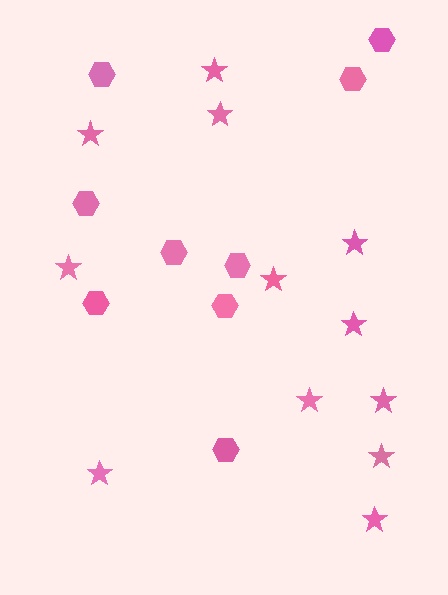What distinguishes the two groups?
There are 2 groups: one group of stars (12) and one group of hexagons (9).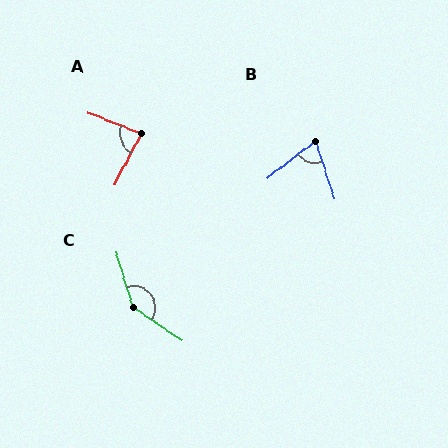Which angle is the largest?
C, at approximately 142 degrees.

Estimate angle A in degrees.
Approximately 84 degrees.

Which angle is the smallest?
B, at approximately 70 degrees.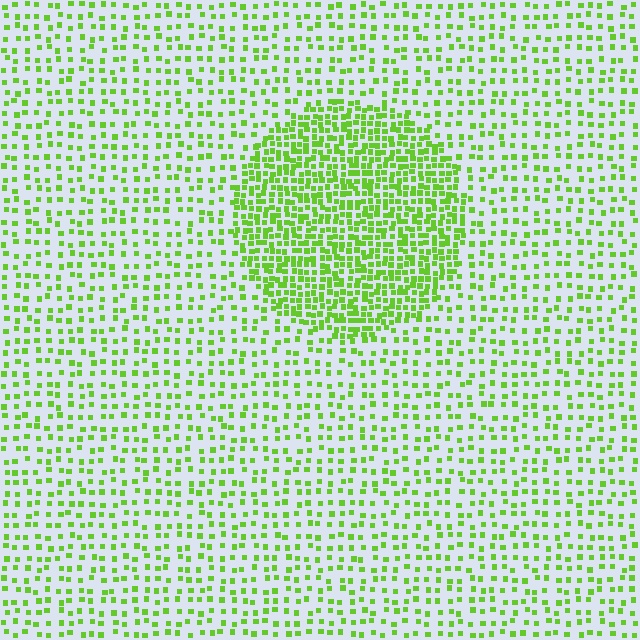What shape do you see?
I see a circle.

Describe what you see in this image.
The image contains small lime elements arranged at two different densities. A circle-shaped region is visible where the elements are more densely packed than the surrounding area.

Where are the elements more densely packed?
The elements are more densely packed inside the circle boundary.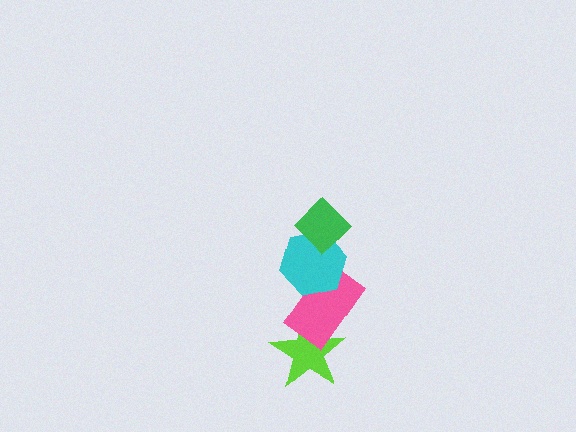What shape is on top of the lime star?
The pink rectangle is on top of the lime star.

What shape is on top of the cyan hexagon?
The green diamond is on top of the cyan hexagon.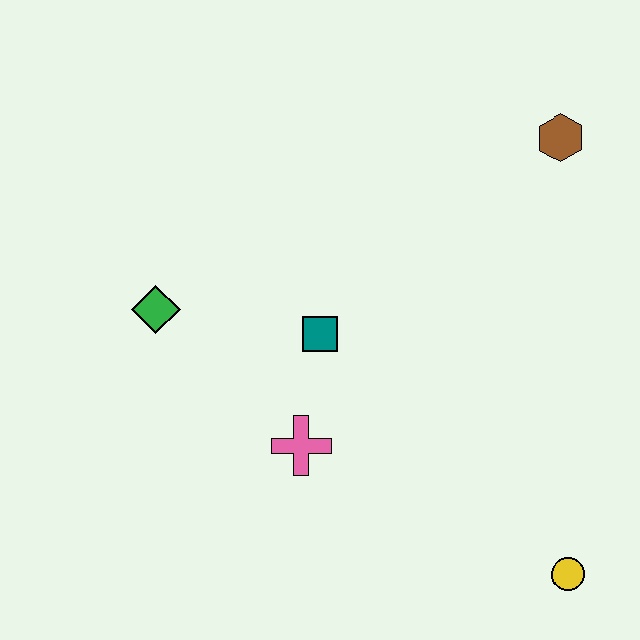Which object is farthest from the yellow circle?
The green diamond is farthest from the yellow circle.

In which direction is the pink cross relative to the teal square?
The pink cross is below the teal square.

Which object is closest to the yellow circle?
The pink cross is closest to the yellow circle.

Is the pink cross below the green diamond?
Yes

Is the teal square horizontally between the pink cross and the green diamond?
No